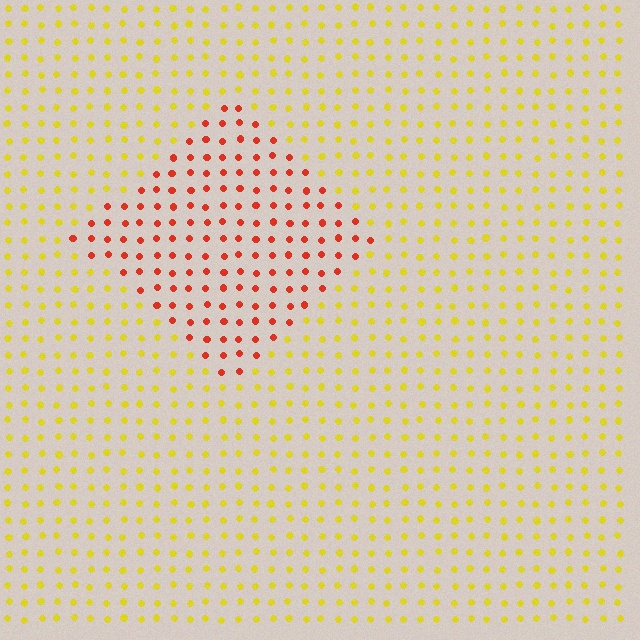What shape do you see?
I see a diamond.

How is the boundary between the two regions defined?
The boundary is defined purely by a slight shift in hue (about 53 degrees). Spacing, size, and orientation are identical on both sides.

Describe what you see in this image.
The image is filled with small yellow elements in a uniform arrangement. A diamond-shaped region is visible where the elements are tinted to a slightly different hue, forming a subtle color boundary.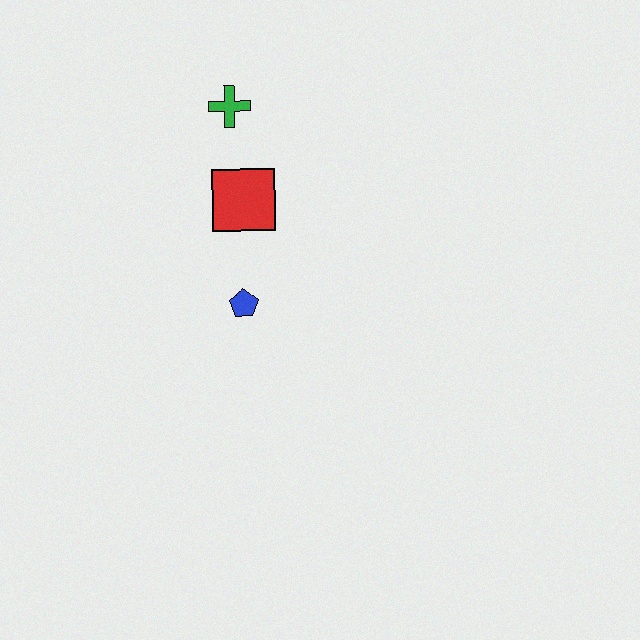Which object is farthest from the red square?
The blue pentagon is farthest from the red square.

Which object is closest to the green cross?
The red square is closest to the green cross.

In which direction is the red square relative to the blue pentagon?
The red square is above the blue pentagon.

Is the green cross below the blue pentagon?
No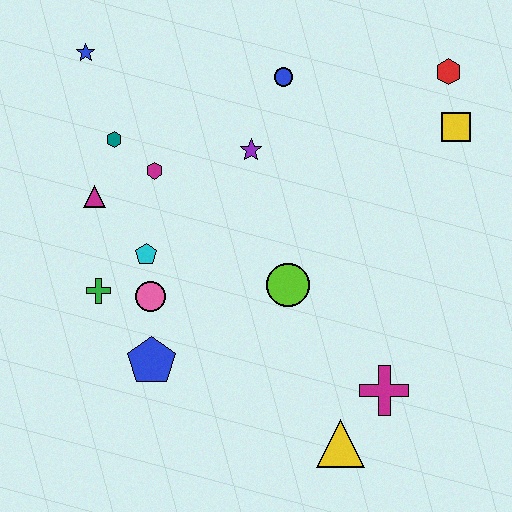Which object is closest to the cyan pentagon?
The pink circle is closest to the cyan pentagon.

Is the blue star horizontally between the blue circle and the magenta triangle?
No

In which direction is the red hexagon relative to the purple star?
The red hexagon is to the right of the purple star.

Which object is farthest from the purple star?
The yellow triangle is farthest from the purple star.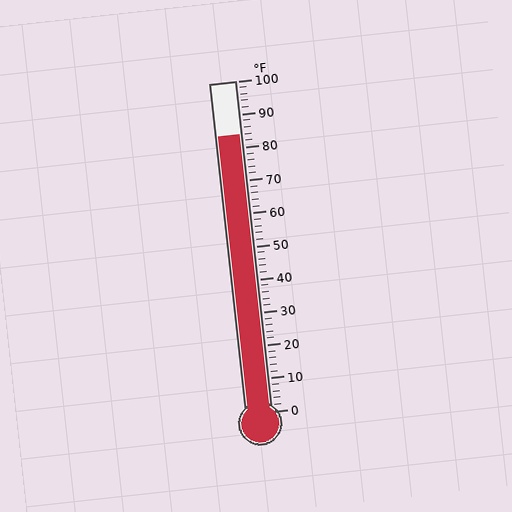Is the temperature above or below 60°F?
The temperature is above 60°F.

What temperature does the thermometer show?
The thermometer shows approximately 84°F.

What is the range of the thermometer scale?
The thermometer scale ranges from 0°F to 100°F.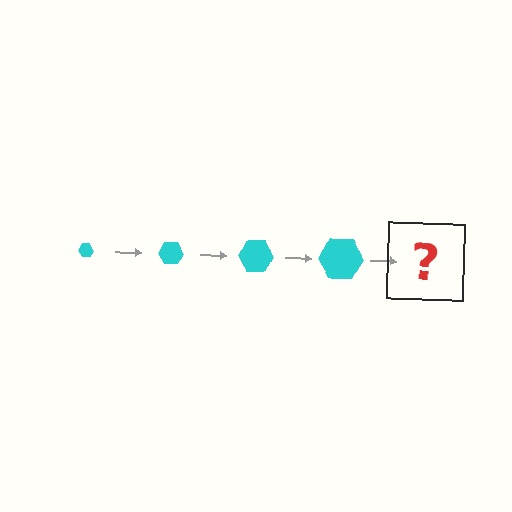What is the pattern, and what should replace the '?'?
The pattern is that the hexagon gets progressively larger each step. The '?' should be a cyan hexagon, larger than the previous one.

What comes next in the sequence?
The next element should be a cyan hexagon, larger than the previous one.